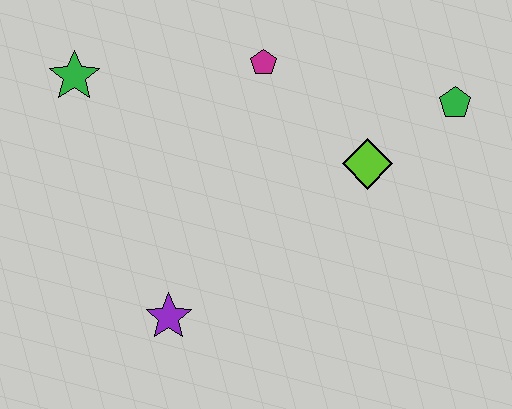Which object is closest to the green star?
The magenta pentagon is closest to the green star.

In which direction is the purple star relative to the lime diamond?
The purple star is to the left of the lime diamond.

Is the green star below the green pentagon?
No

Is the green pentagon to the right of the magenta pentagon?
Yes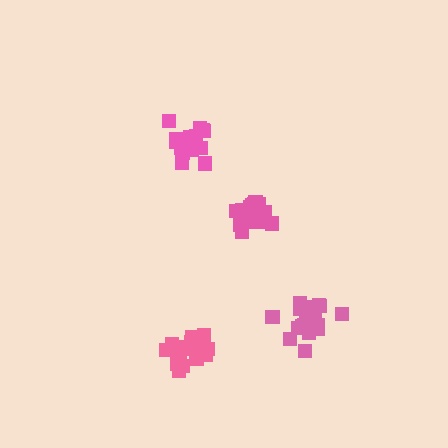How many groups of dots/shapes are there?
There are 4 groups.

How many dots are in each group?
Group 1: 20 dots, Group 2: 19 dots, Group 3: 21 dots, Group 4: 19 dots (79 total).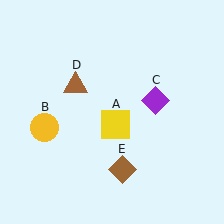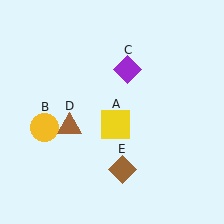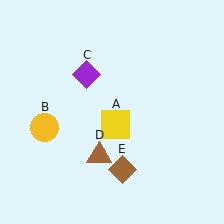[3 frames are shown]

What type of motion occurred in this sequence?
The purple diamond (object C), brown triangle (object D) rotated counterclockwise around the center of the scene.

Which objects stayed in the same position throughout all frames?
Yellow square (object A) and yellow circle (object B) and brown diamond (object E) remained stationary.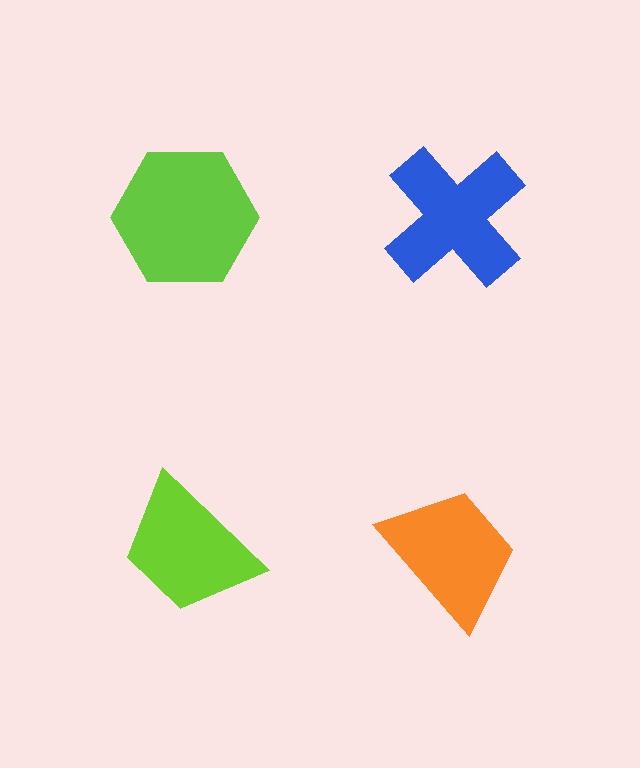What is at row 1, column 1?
A lime hexagon.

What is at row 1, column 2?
A blue cross.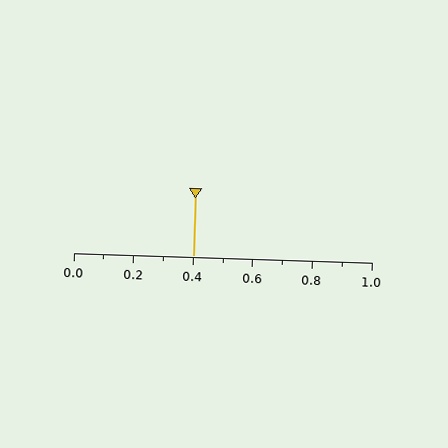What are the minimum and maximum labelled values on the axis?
The axis runs from 0.0 to 1.0.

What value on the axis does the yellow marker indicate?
The marker indicates approximately 0.4.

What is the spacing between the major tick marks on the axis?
The major ticks are spaced 0.2 apart.